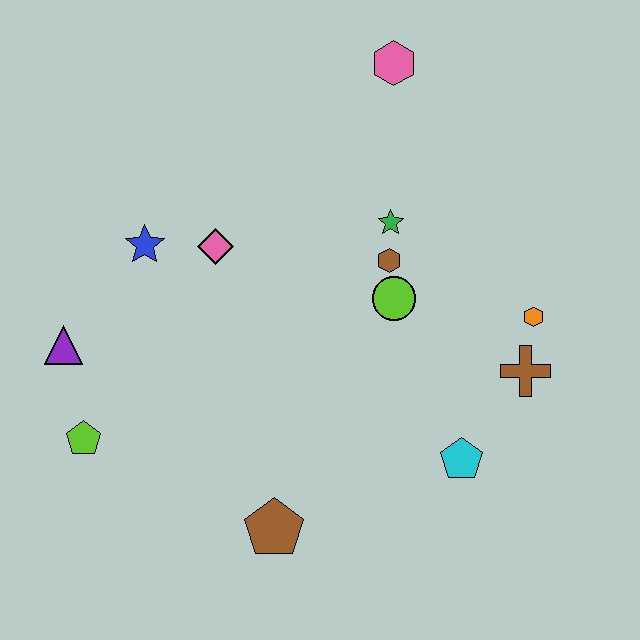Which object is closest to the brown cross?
The orange hexagon is closest to the brown cross.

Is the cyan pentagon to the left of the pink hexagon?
No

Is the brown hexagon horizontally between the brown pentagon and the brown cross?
Yes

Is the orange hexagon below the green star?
Yes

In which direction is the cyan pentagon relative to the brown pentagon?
The cyan pentagon is to the right of the brown pentagon.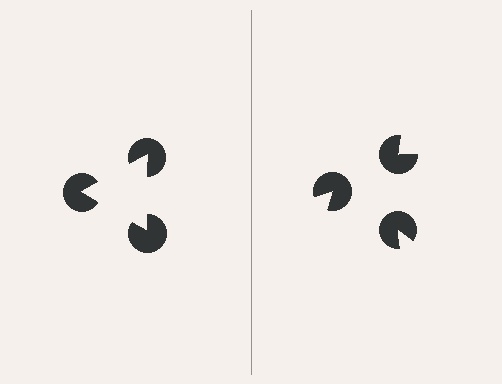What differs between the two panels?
The pac-man discs are positioned identically on both sides; only the wedge orientations differ. On the left they align to a triangle; on the right they are misaligned.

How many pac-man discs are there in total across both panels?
6 — 3 on each side.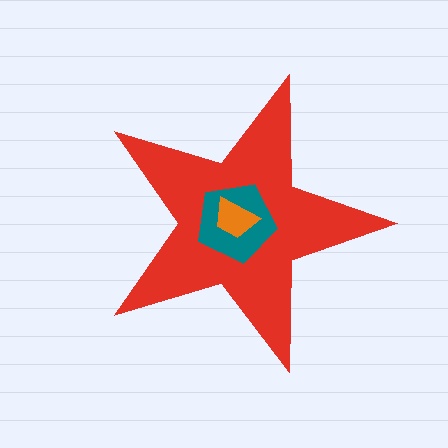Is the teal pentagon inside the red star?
Yes.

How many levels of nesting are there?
3.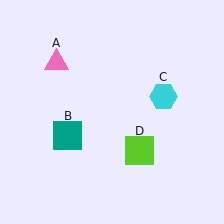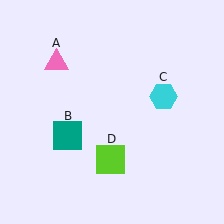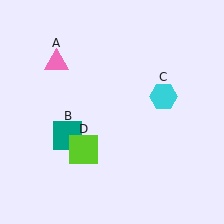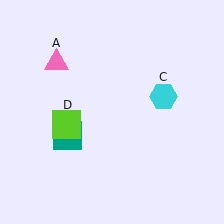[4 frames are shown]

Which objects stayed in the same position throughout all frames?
Pink triangle (object A) and teal square (object B) and cyan hexagon (object C) remained stationary.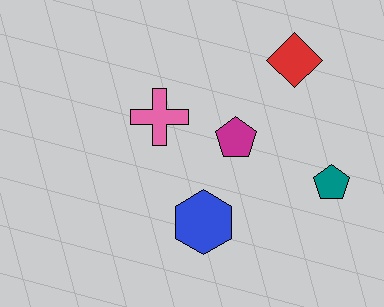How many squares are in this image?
There are no squares.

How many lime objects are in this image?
There are no lime objects.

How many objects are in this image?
There are 5 objects.